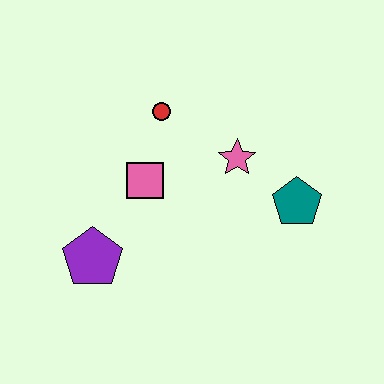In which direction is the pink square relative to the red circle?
The pink square is below the red circle.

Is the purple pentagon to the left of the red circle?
Yes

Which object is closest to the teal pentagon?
The pink star is closest to the teal pentagon.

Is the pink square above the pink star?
No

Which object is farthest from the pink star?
The purple pentagon is farthest from the pink star.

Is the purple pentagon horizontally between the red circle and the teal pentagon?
No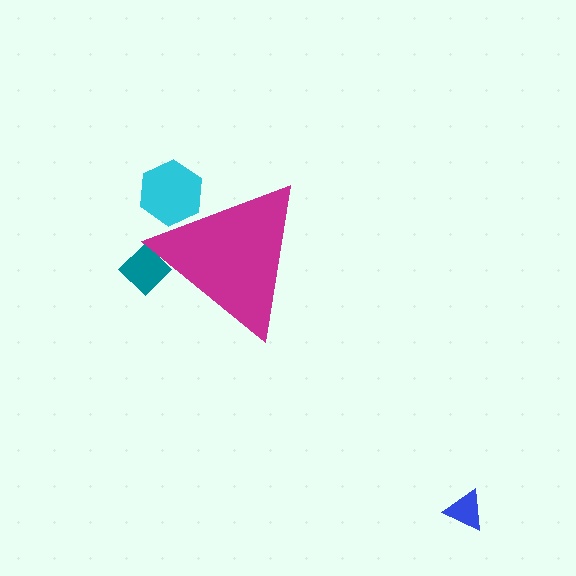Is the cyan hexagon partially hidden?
Yes, the cyan hexagon is partially hidden behind the magenta triangle.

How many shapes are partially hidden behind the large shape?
2 shapes are partially hidden.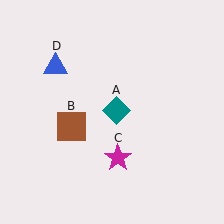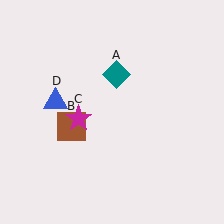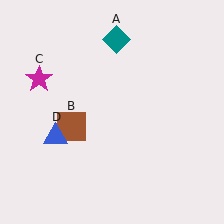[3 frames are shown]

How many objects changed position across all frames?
3 objects changed position: teal diamond (object A), magenta star (object C), blue triangle (object D).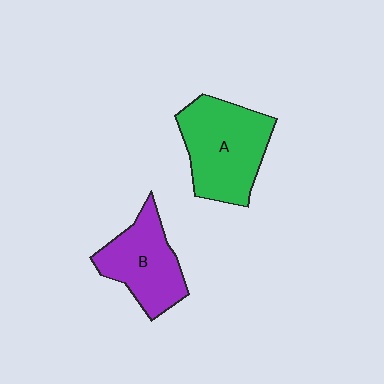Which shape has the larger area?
Shape A (green).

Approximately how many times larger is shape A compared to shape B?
Approximately 1.3 times.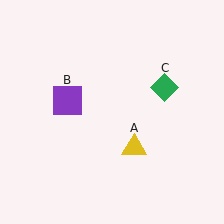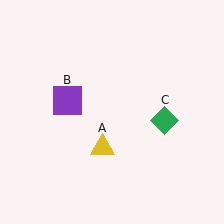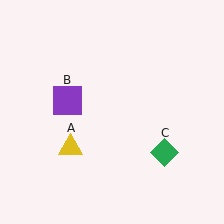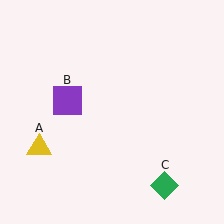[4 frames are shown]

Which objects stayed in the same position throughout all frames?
Purple square (object B) remained stationary.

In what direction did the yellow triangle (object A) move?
The yellow triangle (object A) moved left.